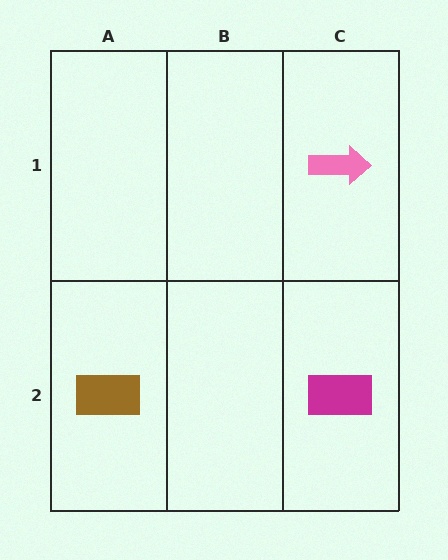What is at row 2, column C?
A magenta rectangle.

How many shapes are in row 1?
1 shape.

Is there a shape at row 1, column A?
No, that cell is empty.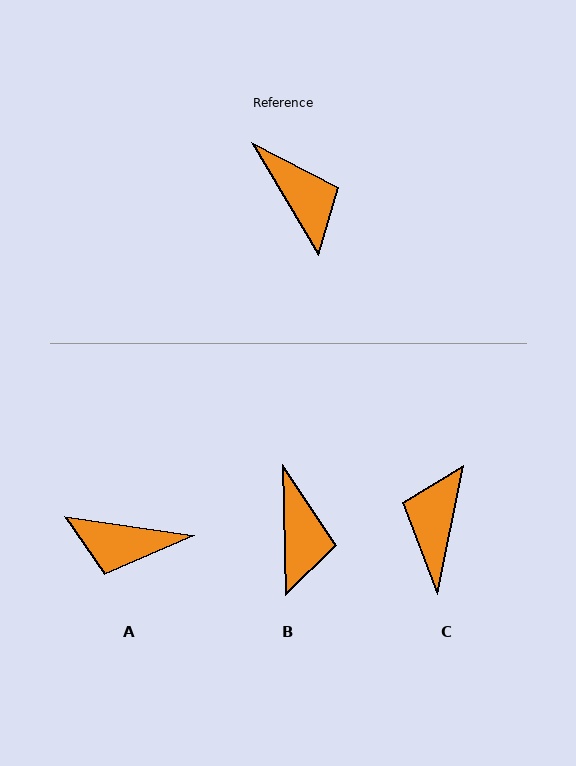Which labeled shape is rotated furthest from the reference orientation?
C, about 138 degrees away.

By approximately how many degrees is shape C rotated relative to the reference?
Approximately 138 degrees counter-clockwise.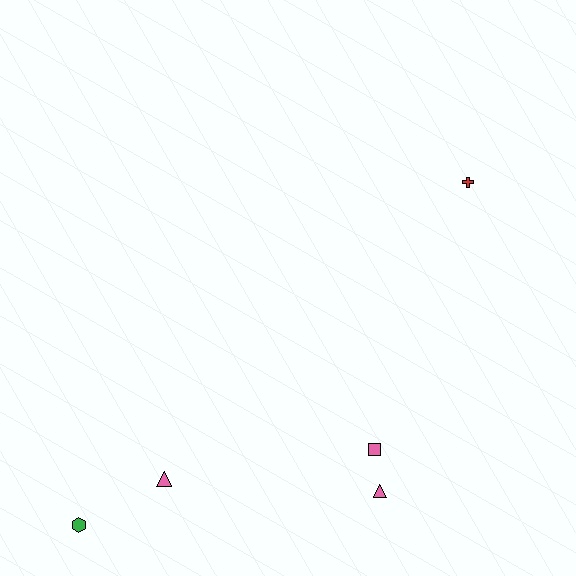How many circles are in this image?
There are no circles.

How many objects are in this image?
There are 5 objects.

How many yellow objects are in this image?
There are no yellow objects.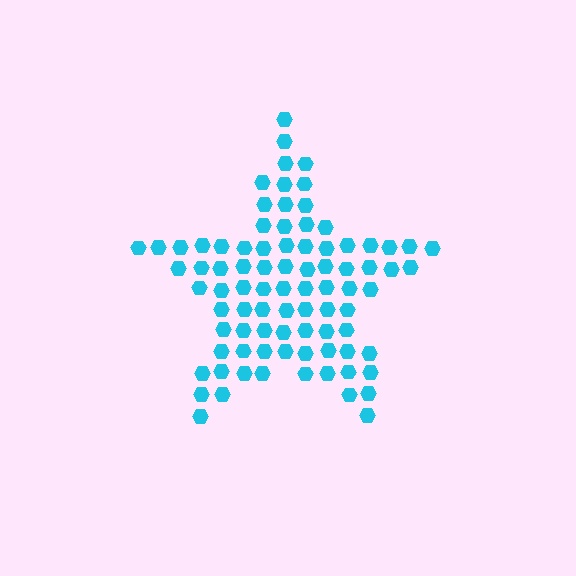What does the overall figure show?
The overall figure shows a star.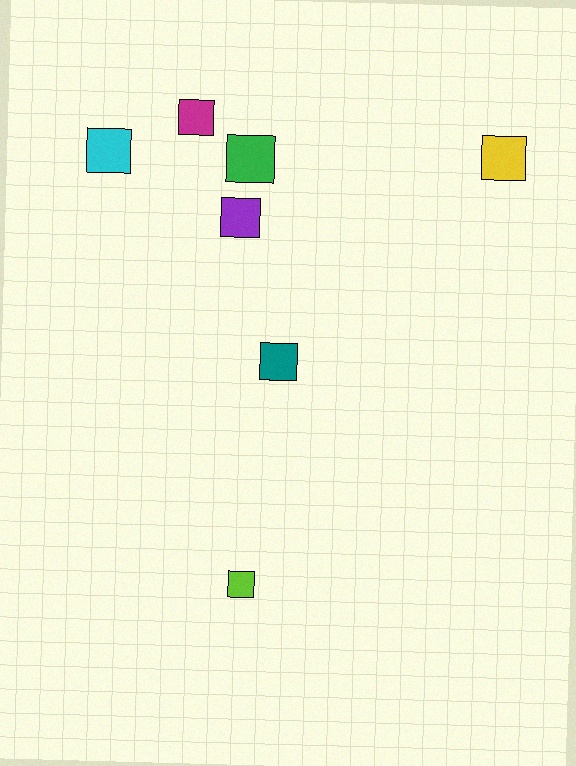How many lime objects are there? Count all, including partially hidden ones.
There is 1 lime object.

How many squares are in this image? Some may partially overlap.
There are 7 squares.